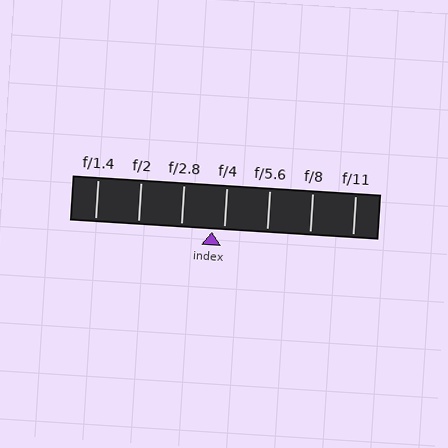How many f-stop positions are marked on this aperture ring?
There are 7 f-stop positions marked.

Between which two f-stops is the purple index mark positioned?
The index mark is between f/2.8 and f/4.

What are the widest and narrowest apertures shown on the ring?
The widest aperture shown is f/1.4 and the narrowest is f/11.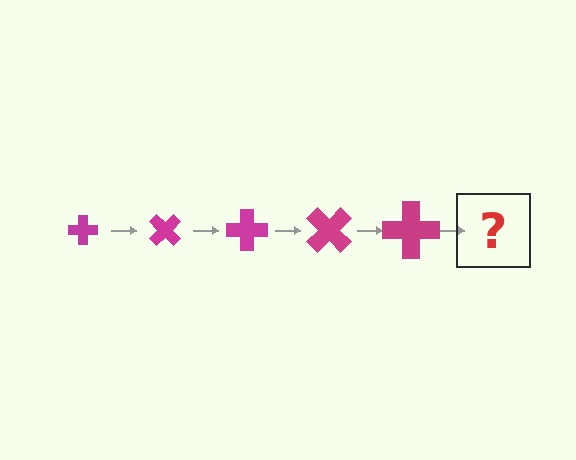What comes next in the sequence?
The next element should be a cross, larger than the previous one and rotated 225 degrees from the start.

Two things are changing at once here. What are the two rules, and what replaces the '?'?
The two rules are that the cross grows larger each step and it rotates 45 degrees each step. The '?' should be a cross, larger than the previous one and rotated 225 degrees from the start.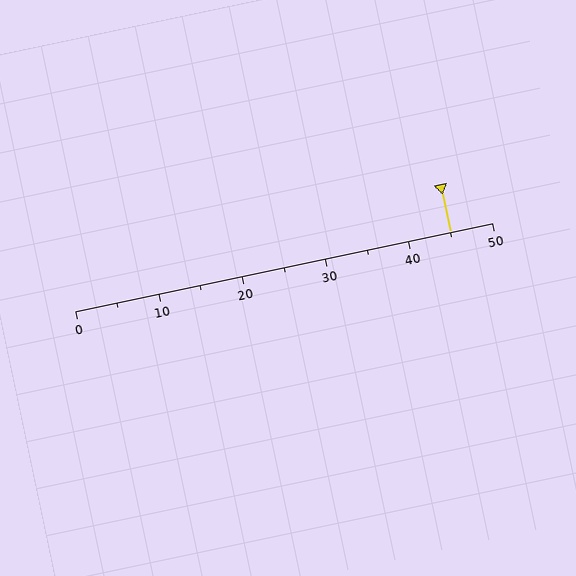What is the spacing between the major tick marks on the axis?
The major ticks are spaced 10 apart.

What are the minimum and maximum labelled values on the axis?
The axis runs from 0 to 50.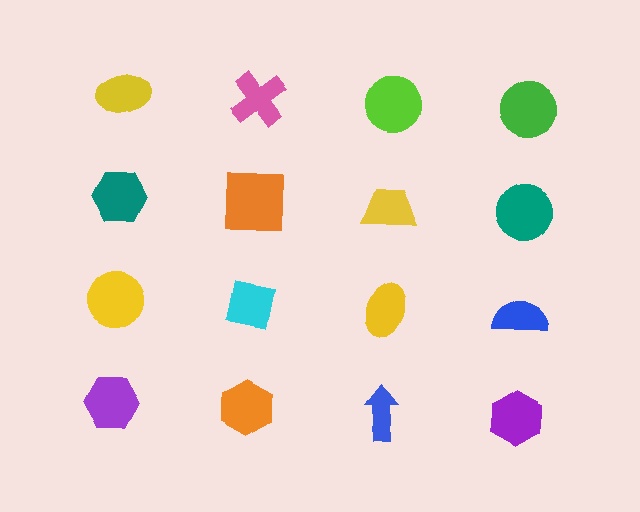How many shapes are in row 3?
4 shapes.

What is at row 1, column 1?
A yellow ellipse.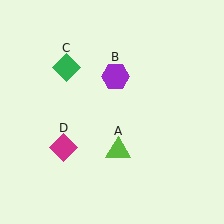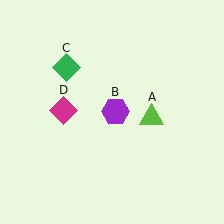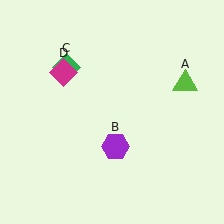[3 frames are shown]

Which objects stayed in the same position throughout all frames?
Green diamond (object C) remained stationary.